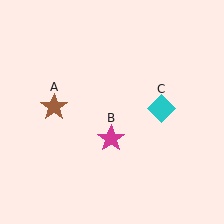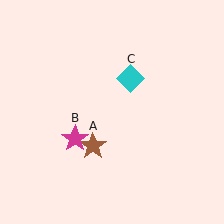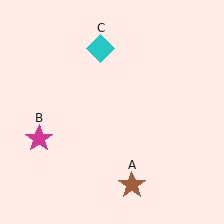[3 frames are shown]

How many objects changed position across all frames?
3 objects changed position: brown star (object A), magenta star (object B), cyan diamond (object C).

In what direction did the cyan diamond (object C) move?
The cyan diamond (object C) moved up and to the left.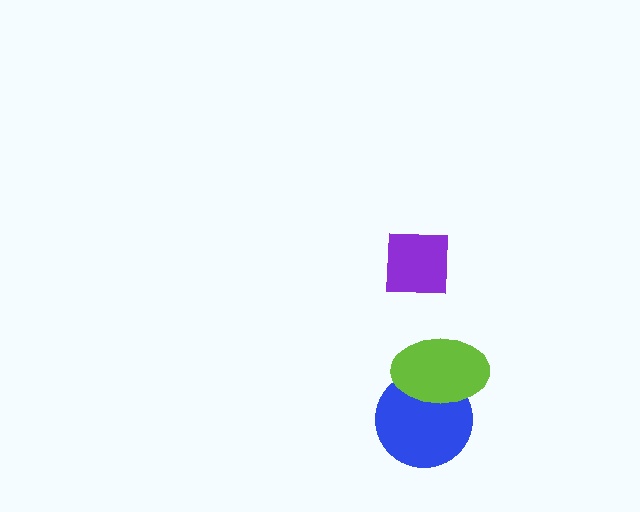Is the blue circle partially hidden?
Yes, it is partially covered by another shape.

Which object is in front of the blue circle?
The lime ellipse is in front of the blue circle.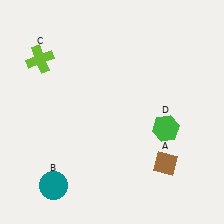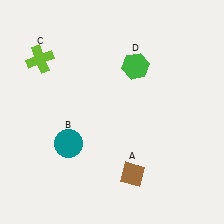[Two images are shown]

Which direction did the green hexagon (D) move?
The green hexagon (D) moved up.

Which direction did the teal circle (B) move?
The teal circle (B) moved up.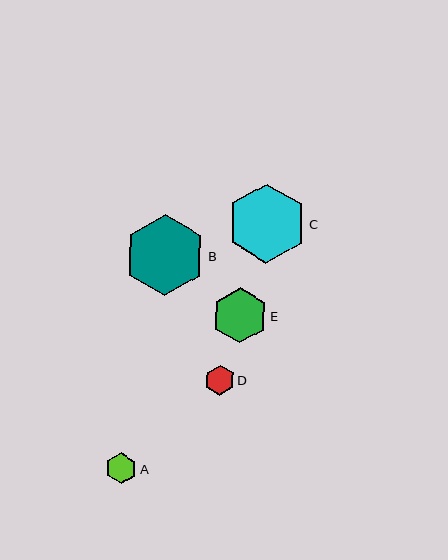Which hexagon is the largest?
Hexagon B is the largest with a size of approximately 81 pixels.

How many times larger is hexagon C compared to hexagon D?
Hexagon C is approximately 2.7 times the size of hexagon D.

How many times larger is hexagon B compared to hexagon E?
Hexagon B is approximately 1.5 times the size of hexagon E.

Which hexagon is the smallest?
Hexagon D is the smallest with a size of approximately 30 pixels.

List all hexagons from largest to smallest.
From largest to smallest: B, C, E, A, D.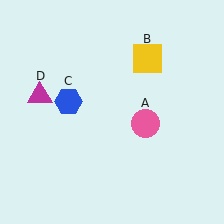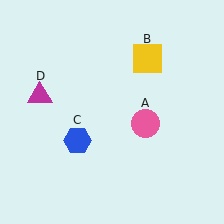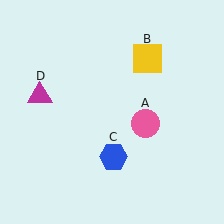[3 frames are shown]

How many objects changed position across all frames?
1 object changed position: blue hexagon (object C).